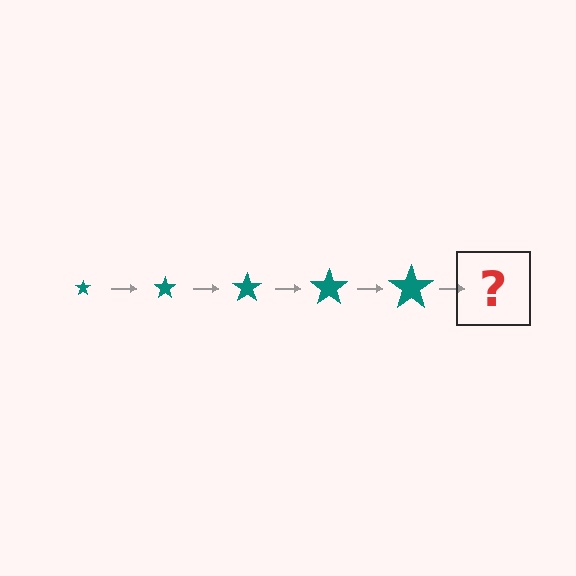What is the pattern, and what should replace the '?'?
The pattern is that the star gets progressively larger each step. The '?' should be a teal star, larger than the previous one.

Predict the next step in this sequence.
The next step is a teal star, larger than the previous one.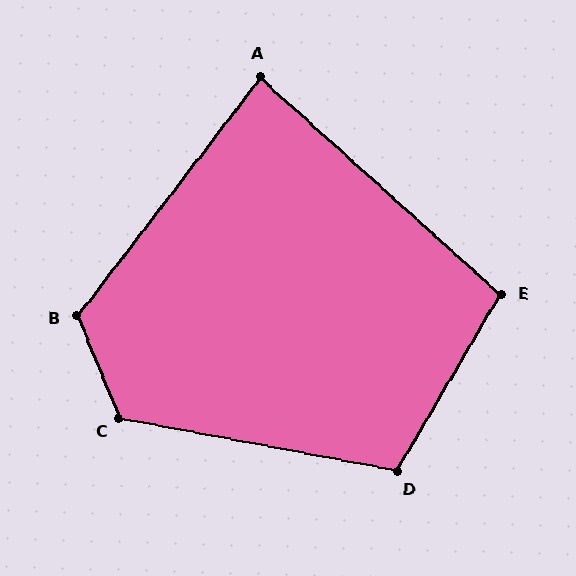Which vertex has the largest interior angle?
C, at approximately 123 degrees.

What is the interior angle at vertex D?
Approximately 110 degrees (obtuse).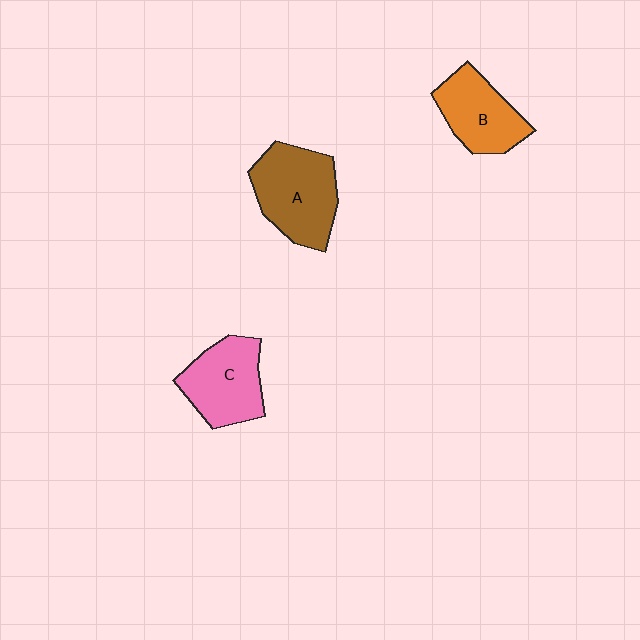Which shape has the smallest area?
Shape B (orange).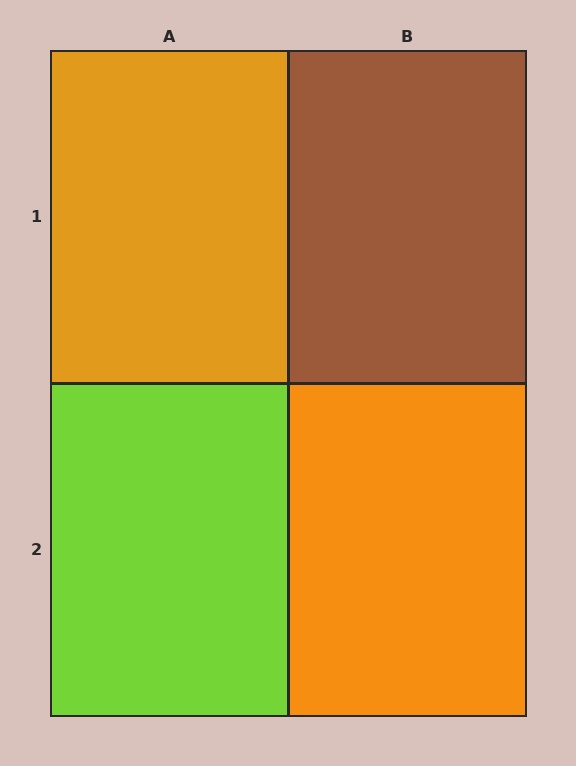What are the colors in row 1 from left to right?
Orange, brown.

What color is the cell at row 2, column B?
Orange.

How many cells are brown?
1 cell is brown.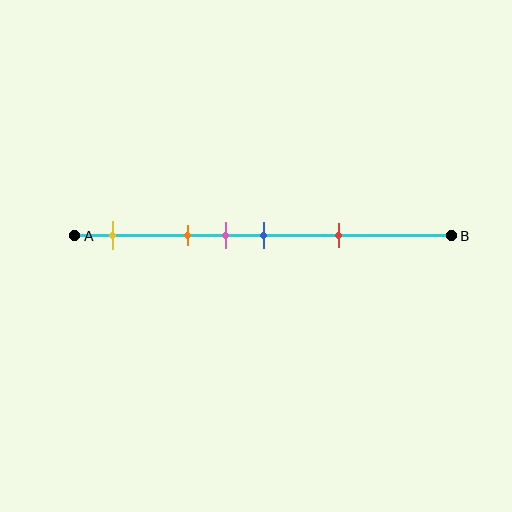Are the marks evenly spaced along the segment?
No, the marks are not evenly spaced.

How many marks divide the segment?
There are 5 marks dividing the segment.